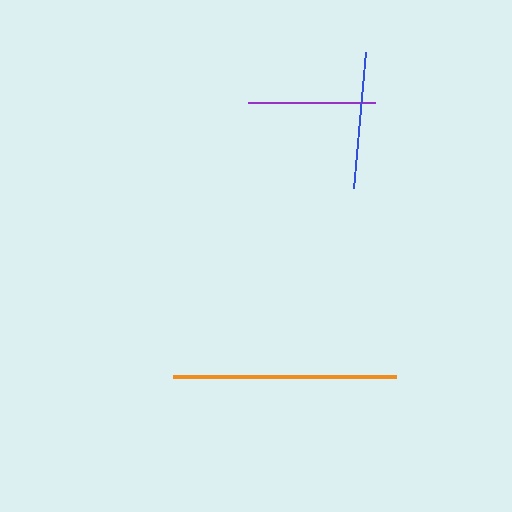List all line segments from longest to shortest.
From longest to shortest: orange, blue, purple.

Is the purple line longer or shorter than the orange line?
The orange line is longer than the purple line.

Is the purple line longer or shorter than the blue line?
The blue line is longer than the purple line.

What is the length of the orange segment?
The orange segment is approximately 222 pixels long.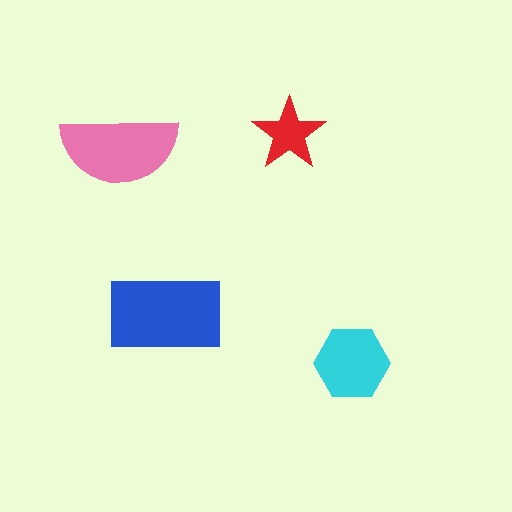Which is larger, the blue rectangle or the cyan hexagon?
The blue rectangle.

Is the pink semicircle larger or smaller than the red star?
Larger.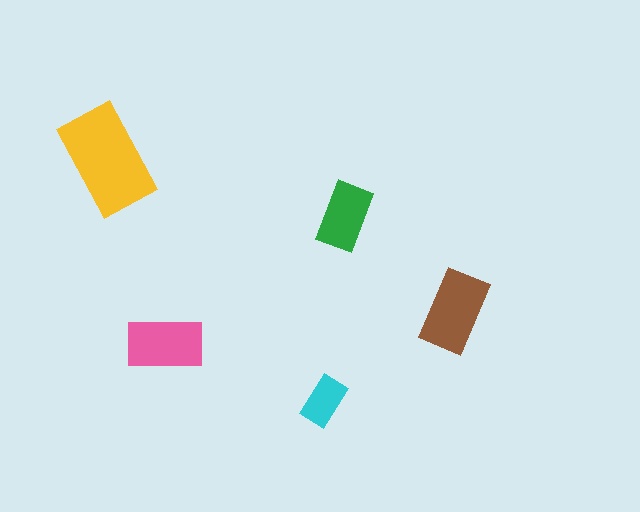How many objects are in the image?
There are 5 objects in the image.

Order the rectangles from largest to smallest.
the yellow one, the brown one, the pink one, the green one, the cyan one.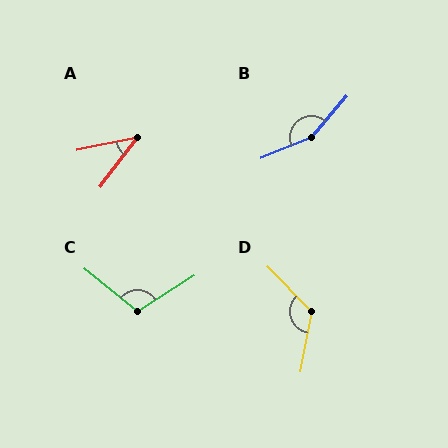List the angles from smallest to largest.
A (41°), C (108°), D (124°), B (153°).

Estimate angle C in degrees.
Approximately 108 degrees.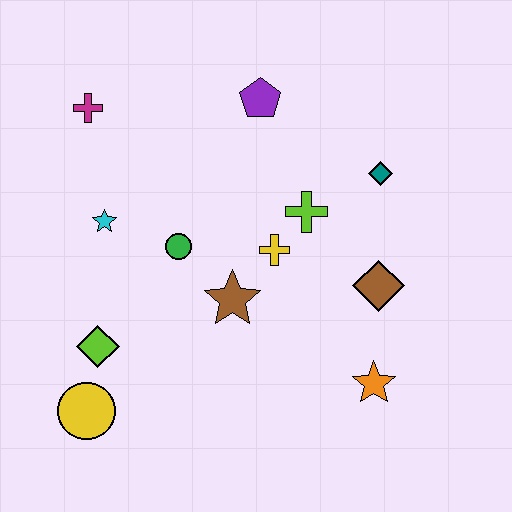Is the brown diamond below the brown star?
No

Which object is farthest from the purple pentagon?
The yellow circle is farthest from the purple pentagon.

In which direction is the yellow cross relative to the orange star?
The yellow cross is above the orange star.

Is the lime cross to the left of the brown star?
No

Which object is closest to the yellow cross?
The lime cross is closest to the yellow cross.